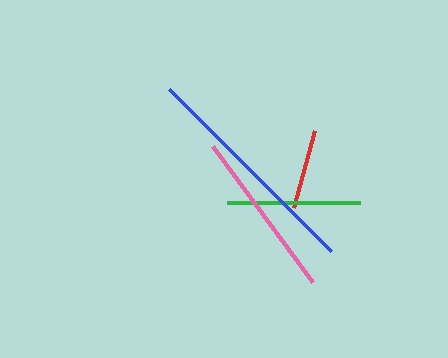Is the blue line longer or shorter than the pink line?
The blue line is longer than the pink line.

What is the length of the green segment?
The green segment is approximately 133 pixels long.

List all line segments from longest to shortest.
From longest to shortest: blue, pink, green, red.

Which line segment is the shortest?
The red line is the shortest at approximately 79 pixels.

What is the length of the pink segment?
The pink segment is approximately 168 pixels long.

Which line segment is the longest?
The blue line is the longest at approximately 229 pixels.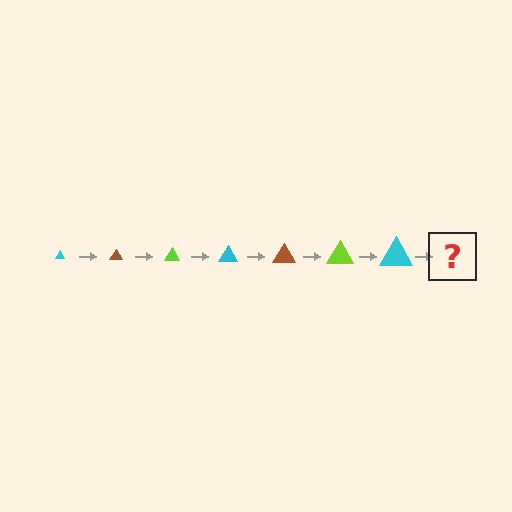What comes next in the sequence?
The next element should be a brown triangle, larger than the previous one.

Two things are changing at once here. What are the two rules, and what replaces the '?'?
The two rules are that the triangle grows larger each step and the color cycles through cyan, brown, and lime. The '?' should be a brown triangle, larger than the previous one.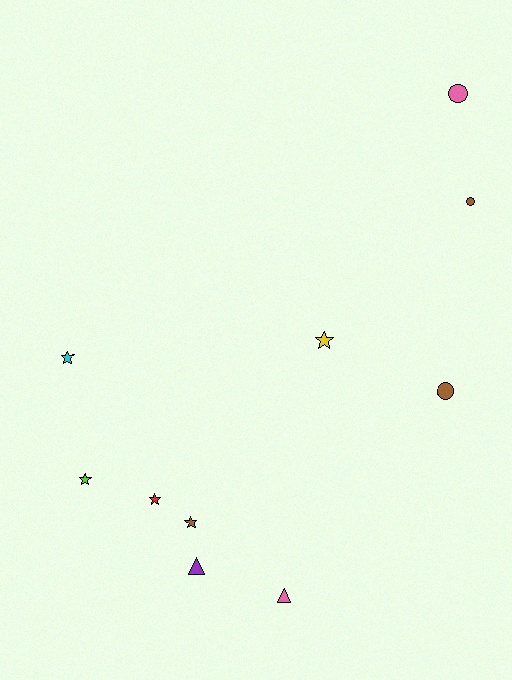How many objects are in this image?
There are 10 objects.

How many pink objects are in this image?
There are 2 pink objects.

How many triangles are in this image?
There are 2 triangles.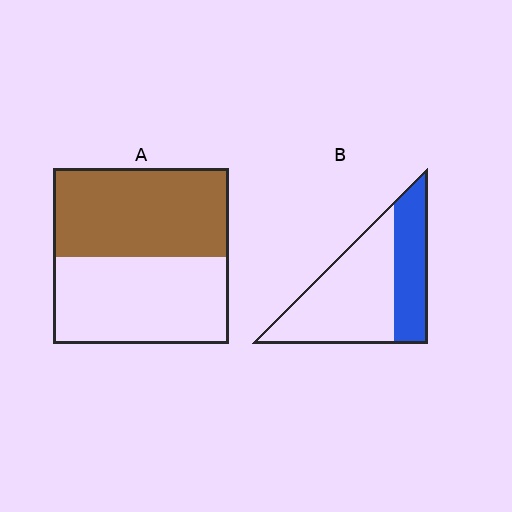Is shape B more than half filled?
No.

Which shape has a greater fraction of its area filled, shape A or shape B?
Shape A.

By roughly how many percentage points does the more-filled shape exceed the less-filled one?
By roughly 15 percentage points (A over B).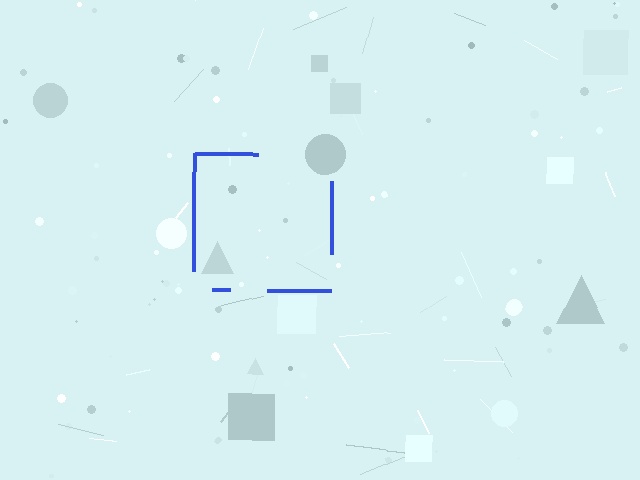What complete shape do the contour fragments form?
The contour fragments form a square.